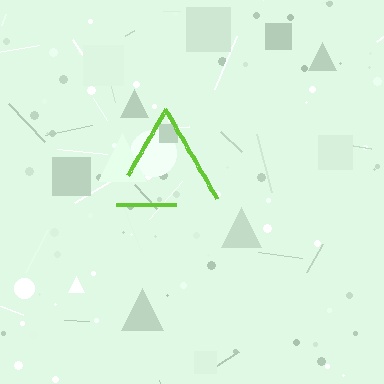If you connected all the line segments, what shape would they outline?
They would outline a triangle.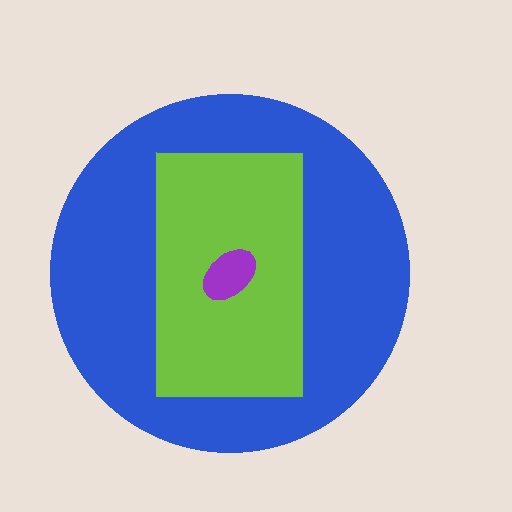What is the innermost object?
The purple ellipse.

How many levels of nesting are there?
3.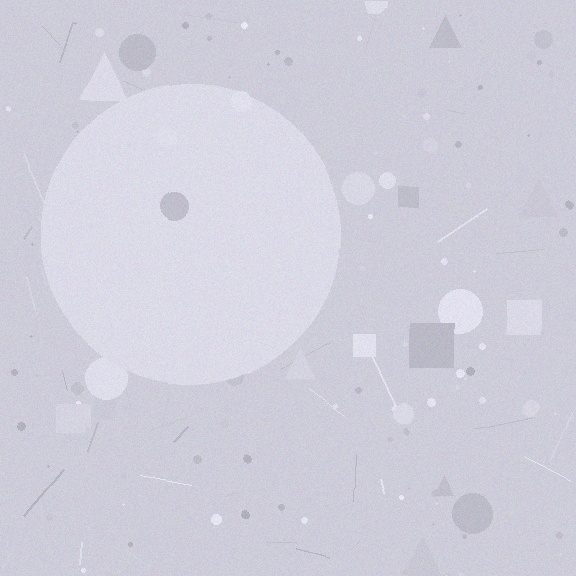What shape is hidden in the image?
A circle is hidden in the image.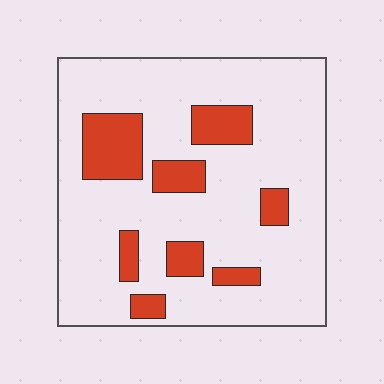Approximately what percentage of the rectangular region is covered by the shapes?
Approximately 20%.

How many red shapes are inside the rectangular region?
8.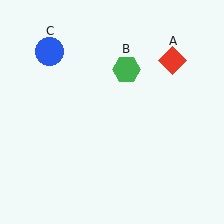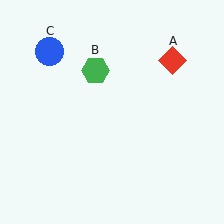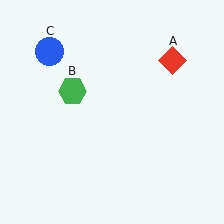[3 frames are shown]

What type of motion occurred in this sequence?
The green hexagon (object B) rotated counterclockwise around the center of the scene.